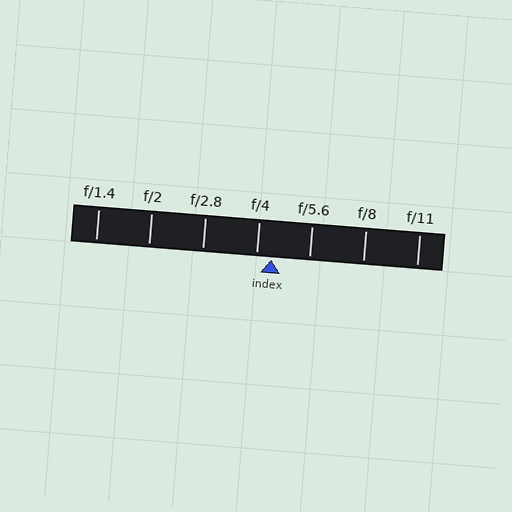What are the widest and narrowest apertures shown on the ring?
The widest aperture shown is f/1.4 and the narrowest is f/11.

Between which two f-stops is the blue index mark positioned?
The index mark is between f/4 and f/5.6.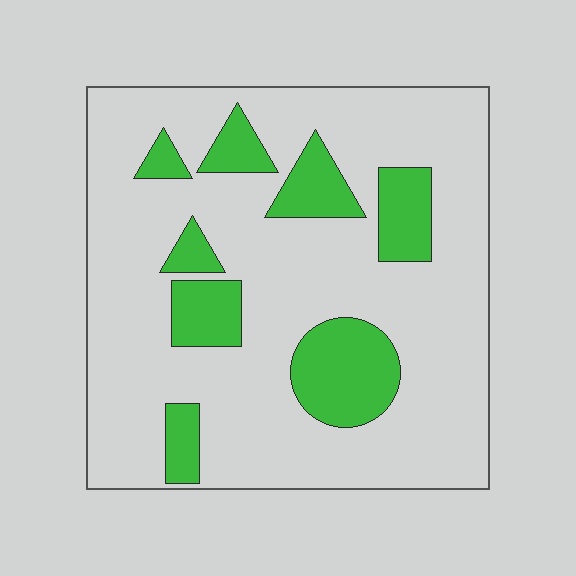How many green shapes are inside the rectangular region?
8.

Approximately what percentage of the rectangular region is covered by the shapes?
Approximately 20%.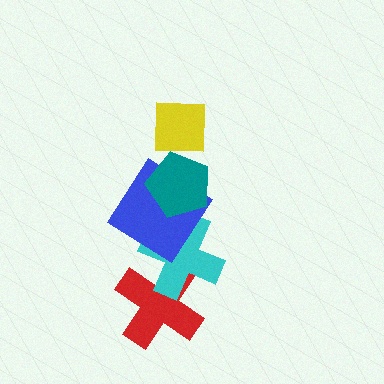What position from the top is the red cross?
The red cross is 5th from the top.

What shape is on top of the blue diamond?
The teal pentagon is on top of the blue diamond.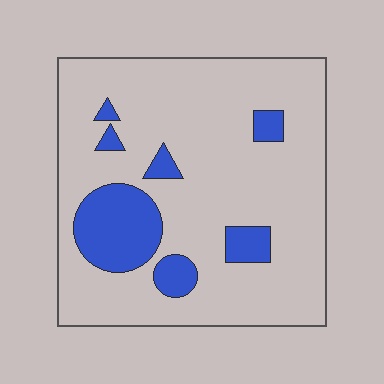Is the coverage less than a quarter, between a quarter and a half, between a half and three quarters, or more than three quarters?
Less than a quarter.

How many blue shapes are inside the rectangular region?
7.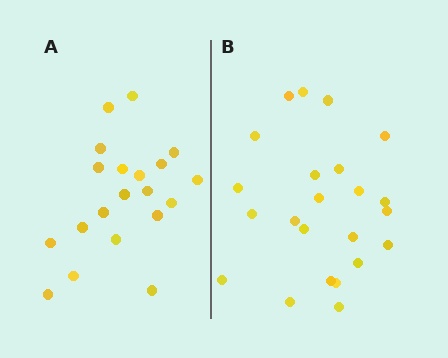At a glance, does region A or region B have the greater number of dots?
Region B (the right region) has more dots.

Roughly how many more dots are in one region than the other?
Region B has just a few more — roughly 2 or 3 more dots than region A.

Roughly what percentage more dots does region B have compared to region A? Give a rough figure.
About 15% more.